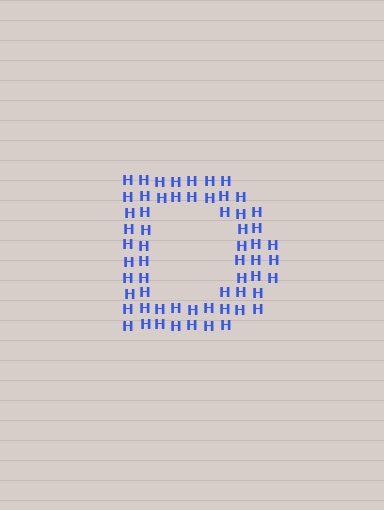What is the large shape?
The large shape is the letter D.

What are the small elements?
The small elements are letter H's.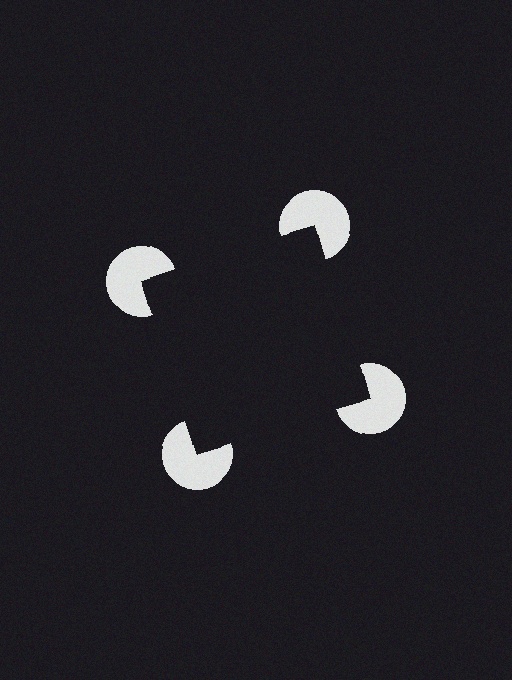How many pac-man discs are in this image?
There are 4 — one at each vertex of the illusory square.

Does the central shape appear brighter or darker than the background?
It typically appears slightly darker than the background, even though no actual brightness change is drawn.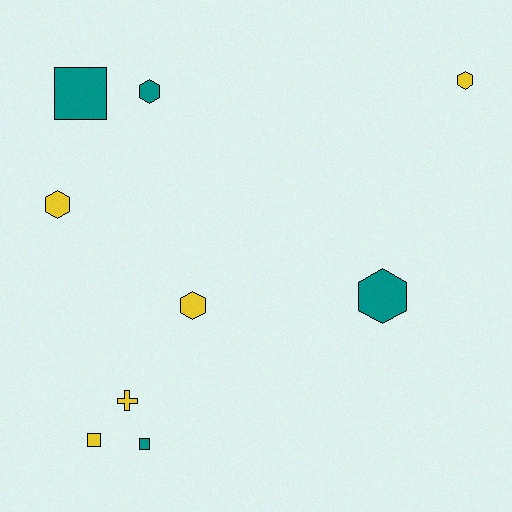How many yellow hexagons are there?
There are 3 yellow hexagons.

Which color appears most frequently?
Yellow, with 5 objects.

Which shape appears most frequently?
Hexagon, with 5 objects.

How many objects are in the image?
There are 9 objects.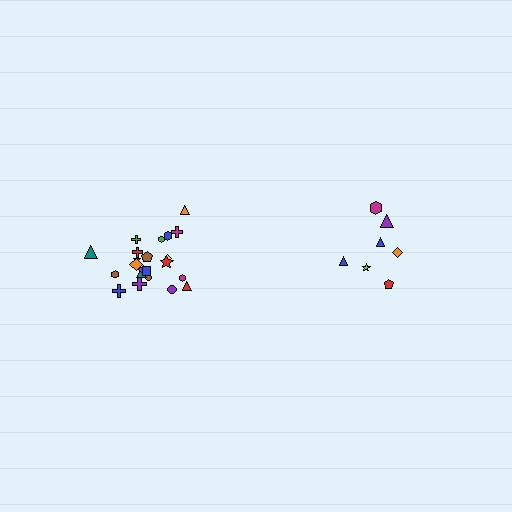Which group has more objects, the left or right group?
The left group.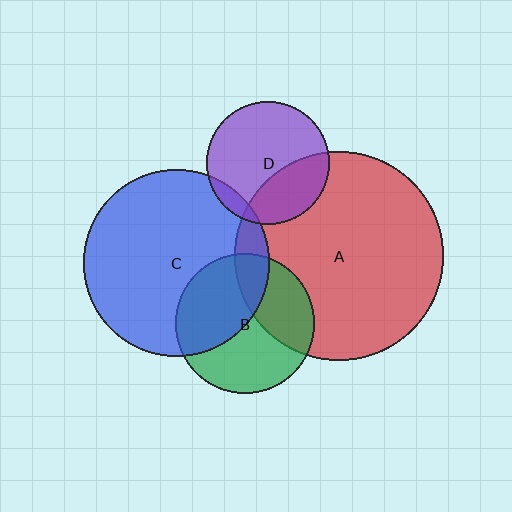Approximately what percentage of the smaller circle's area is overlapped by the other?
Approximately 10%.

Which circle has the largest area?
Circle A (red).